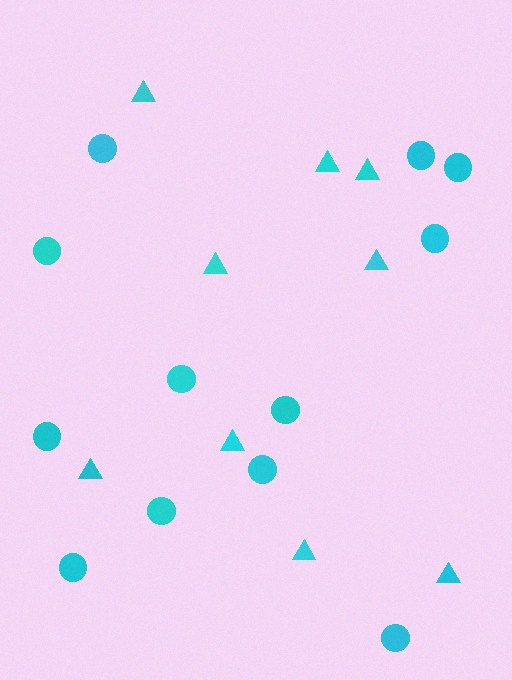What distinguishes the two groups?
There are 2 groups: one group of circles (12) and one group of triangles (9).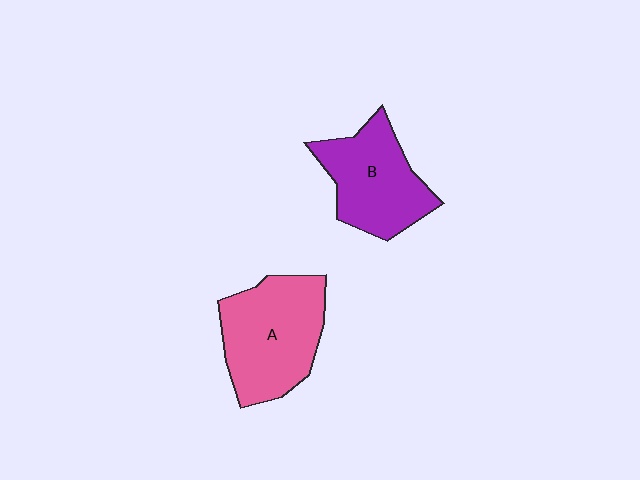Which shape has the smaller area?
Shape B (purple).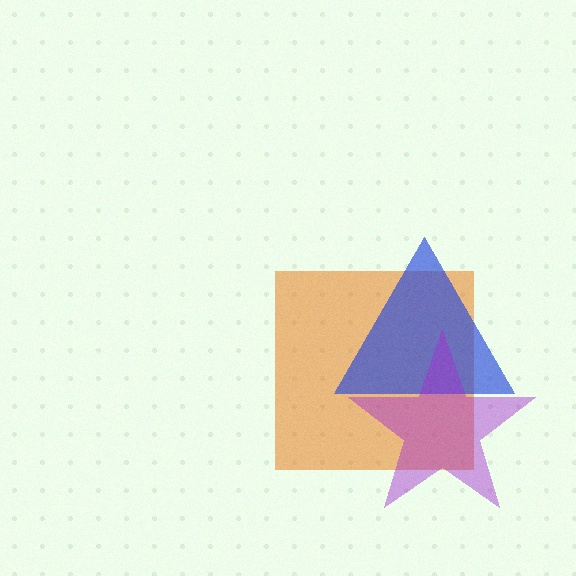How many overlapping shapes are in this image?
There are 3 overlapping shapes in the image.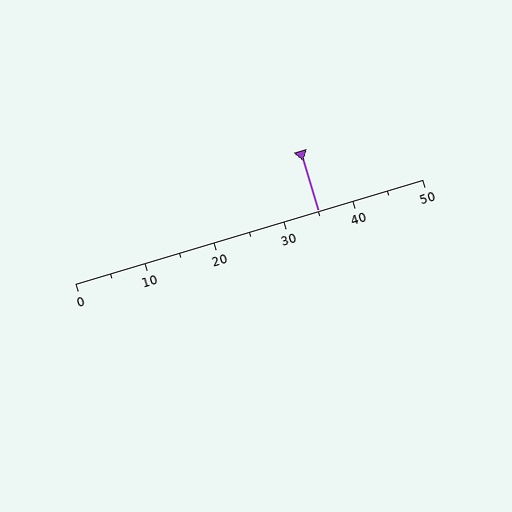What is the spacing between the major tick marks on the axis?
The major ticks are spaced 10 apart.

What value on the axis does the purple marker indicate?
The marker indicates approximately 35.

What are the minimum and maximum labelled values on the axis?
The axis runs from 0 to 50.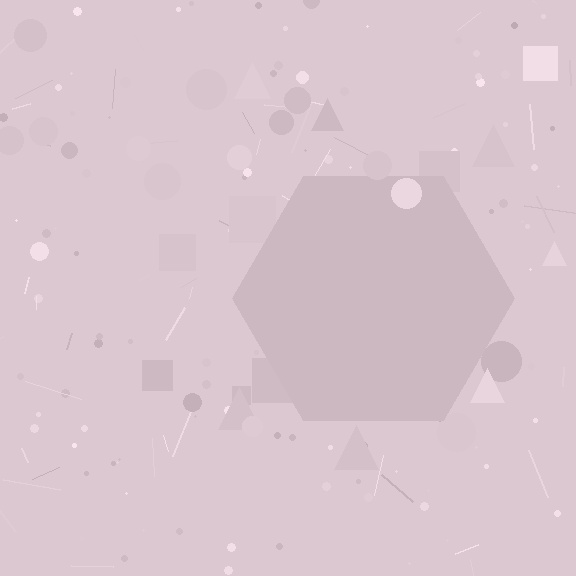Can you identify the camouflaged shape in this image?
The camouflaged shape is a hexagon.